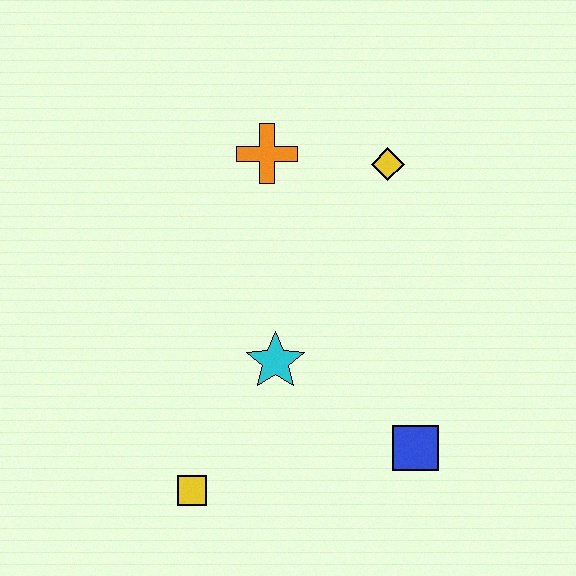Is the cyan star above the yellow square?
Yes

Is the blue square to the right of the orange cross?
Yes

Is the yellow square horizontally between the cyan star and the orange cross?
No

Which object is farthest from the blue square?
The orange cross is farthest from the blue square.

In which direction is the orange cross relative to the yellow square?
The orange cross is above the yellow square.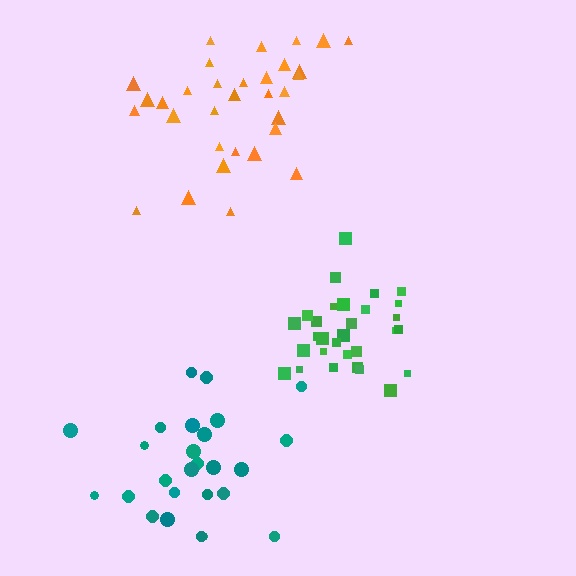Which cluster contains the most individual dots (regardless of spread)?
Orange (32).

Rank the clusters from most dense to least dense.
green, teal, orange.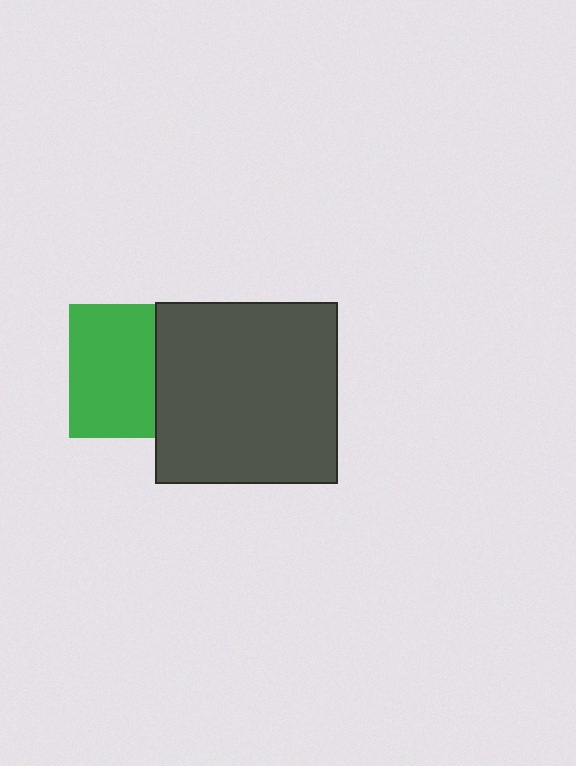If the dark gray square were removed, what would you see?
You would see the complete green square.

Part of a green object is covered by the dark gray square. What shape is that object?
It is a square.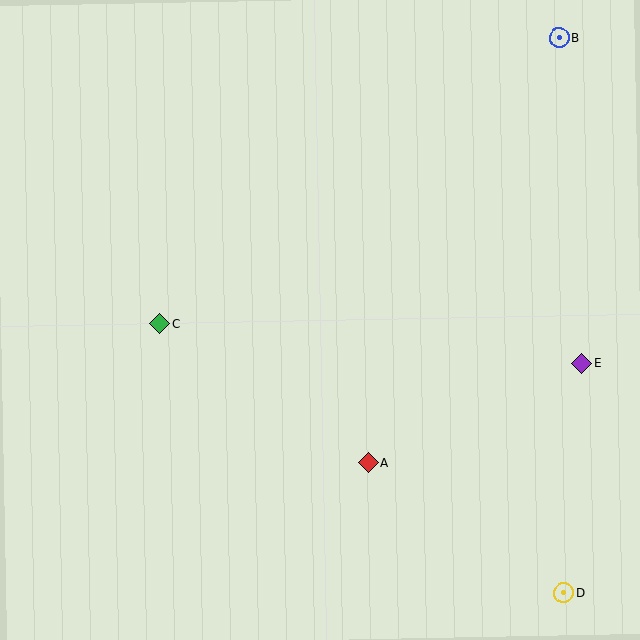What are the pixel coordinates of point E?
Point E is at (582, 363).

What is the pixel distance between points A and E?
The distance between A and E is 236 pixels.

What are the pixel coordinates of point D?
Point D is at (564, 593).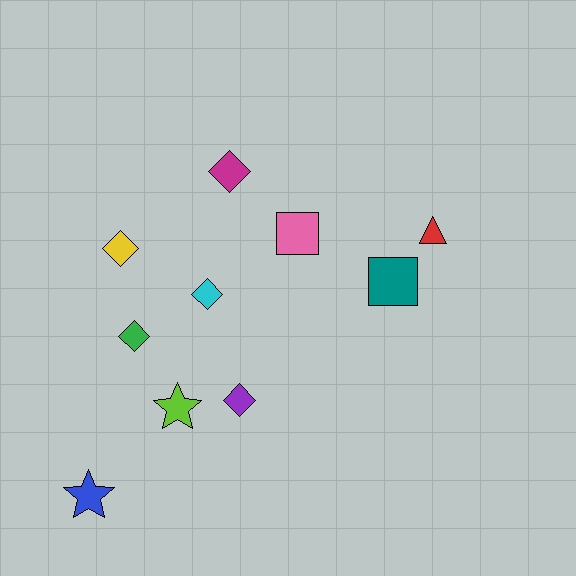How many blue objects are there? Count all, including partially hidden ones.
There is 1 blue object.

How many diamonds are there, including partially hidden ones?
There are 5 diamonds.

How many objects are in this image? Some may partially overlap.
There are 10 objects.